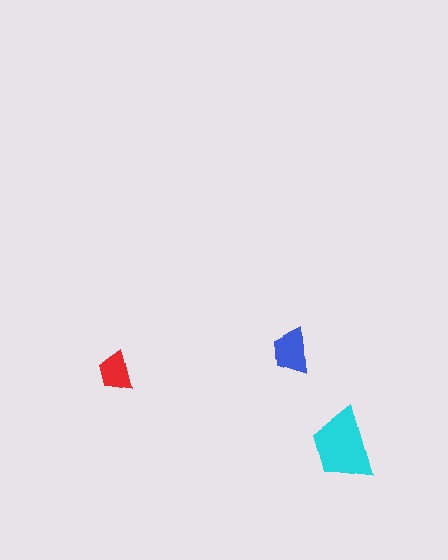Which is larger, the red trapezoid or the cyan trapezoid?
The cyan one.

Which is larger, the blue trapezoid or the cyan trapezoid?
The cyan one.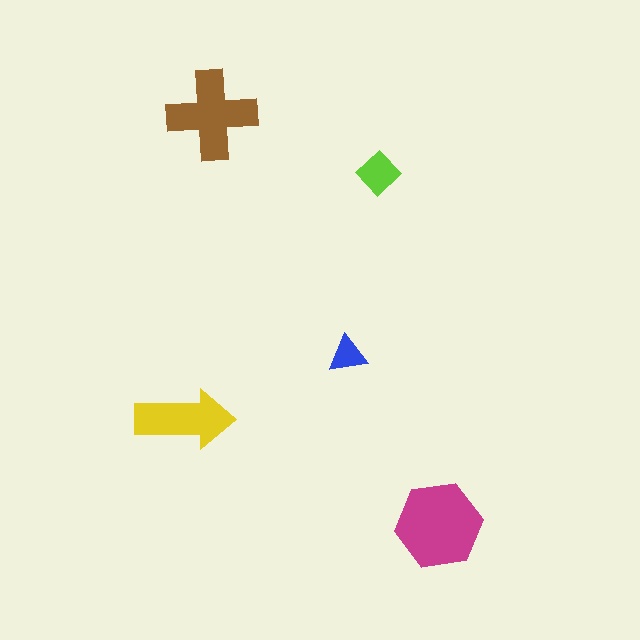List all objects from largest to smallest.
The magenta hexagon, the brown cross, the yellow arrow, the lime diamond, the blue triangle.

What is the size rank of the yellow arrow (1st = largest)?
3rd.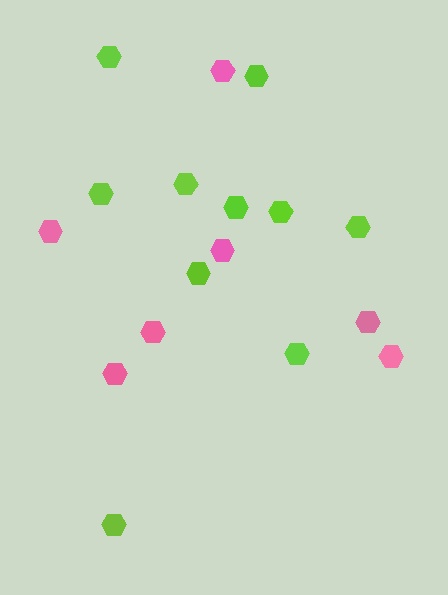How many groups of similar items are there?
There are 2 groups: one group of pink hexagons (7) and one group of lime hexagons (10).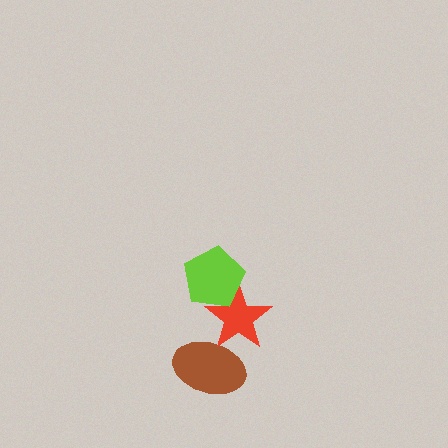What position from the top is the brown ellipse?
The brown ellipse is 3rd from the top.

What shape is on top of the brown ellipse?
The red star is on top of the brown ellipse.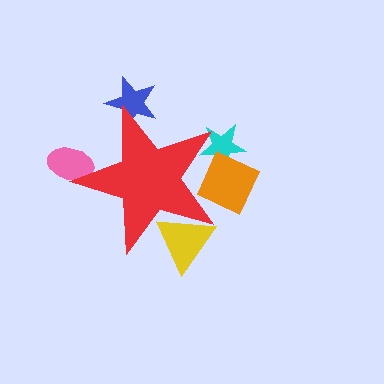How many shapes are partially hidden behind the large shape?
5 shapes are partially hidden.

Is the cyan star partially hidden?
Yes, the cyan star is partially hidden behind the red star.